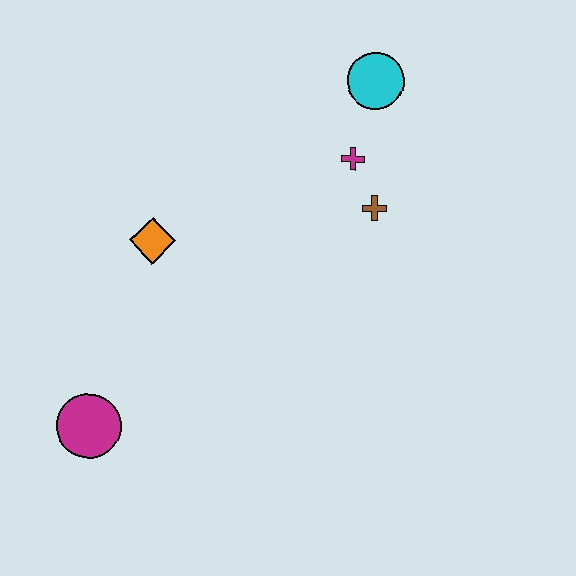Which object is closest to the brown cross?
The magenta cross is closest to the brown cross.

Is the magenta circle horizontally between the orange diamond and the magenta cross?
No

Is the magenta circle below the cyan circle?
Yes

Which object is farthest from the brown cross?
The magenta circle is farthest from the brown cross.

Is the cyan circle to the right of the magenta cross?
Yes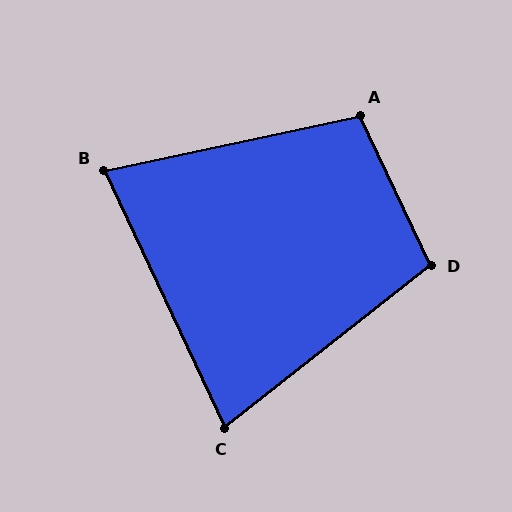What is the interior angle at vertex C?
Approximately 77 degrees (acute).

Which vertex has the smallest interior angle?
B, at approximately 77 degrees.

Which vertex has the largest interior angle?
D, at approximately 103 degrees.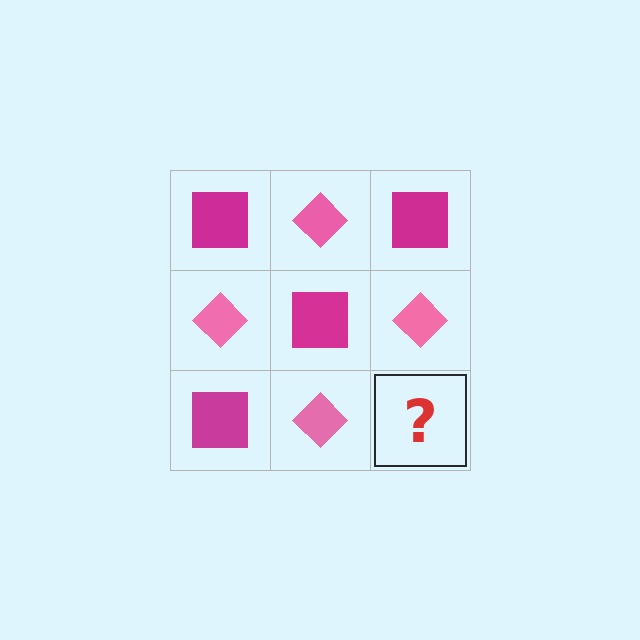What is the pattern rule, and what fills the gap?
The rule is that it alternates magenta square and pink diamond in a checkerboard pattern. The gap should be filled with a magenta square.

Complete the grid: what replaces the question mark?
The question mark should be replaced with a magenta square.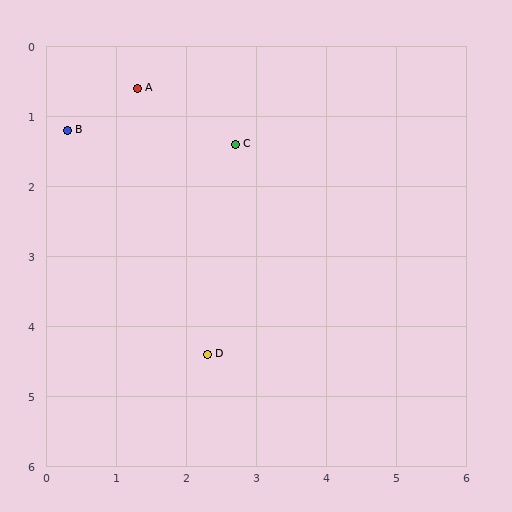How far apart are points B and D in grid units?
Points B and D are about 3.8 grid units apart.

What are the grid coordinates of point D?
Point D is at approximately (2.3, 4.4).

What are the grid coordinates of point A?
Point A is at approximately (1.3, 0.6).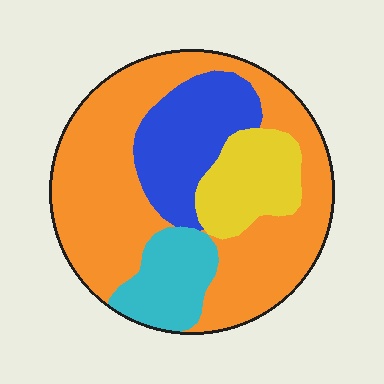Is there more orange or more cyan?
Orange.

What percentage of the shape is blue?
Blue covers roughly 20% of the shape.